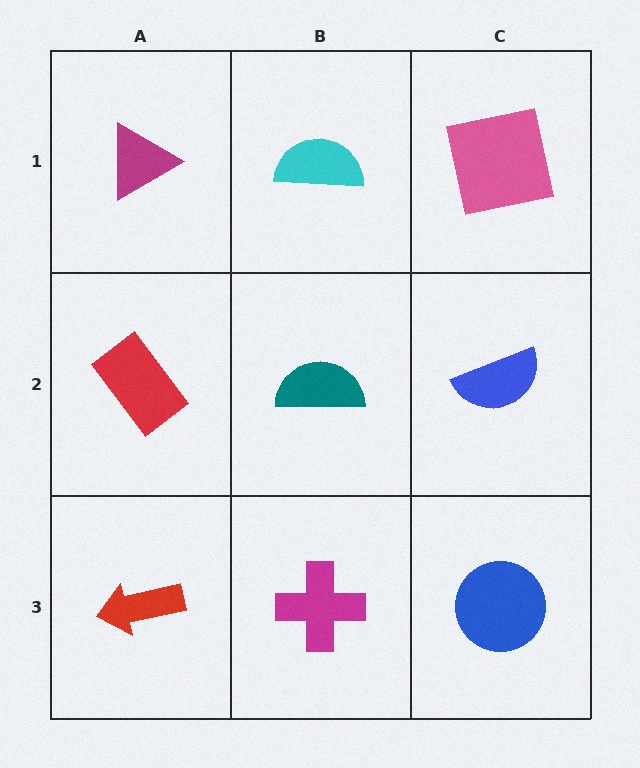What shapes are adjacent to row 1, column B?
A teal semicircle (row 2, column B), a magenta triangle (row 1, column A), a pink square (row 1, column C).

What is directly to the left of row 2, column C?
A teal semicircle.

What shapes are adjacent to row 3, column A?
A red rectangle (row 2, column A), a magenta cross (row 3, column B).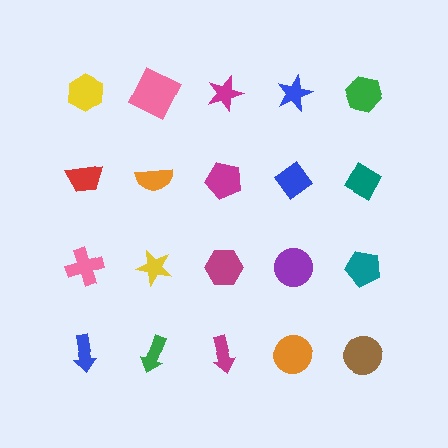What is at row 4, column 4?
An orange circle.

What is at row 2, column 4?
A blue diamond.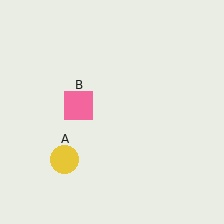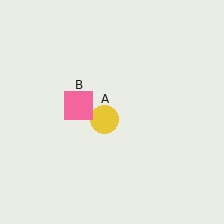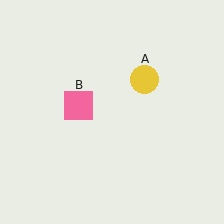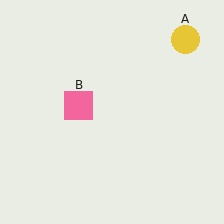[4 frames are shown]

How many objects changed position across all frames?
1 object changed position: yellow circle (object A).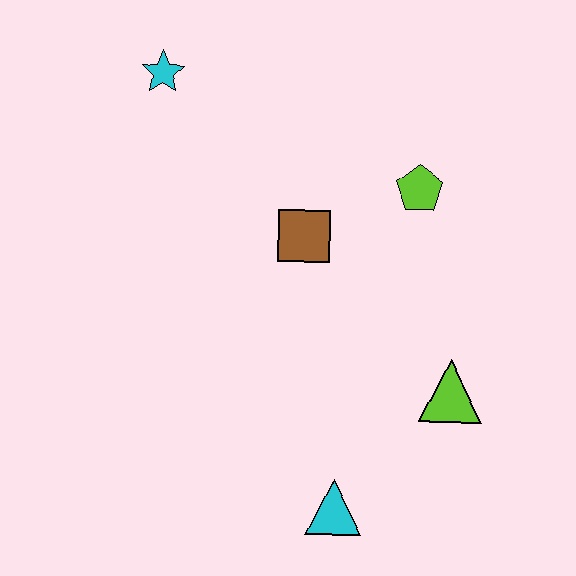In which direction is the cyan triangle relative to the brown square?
The cyan triangle is below the brown square.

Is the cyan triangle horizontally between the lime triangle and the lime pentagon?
No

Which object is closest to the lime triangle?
The cyan triangle is closest to the lime triangle.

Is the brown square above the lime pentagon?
No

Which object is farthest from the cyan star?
The cyan triangle is farthest from the cyan star.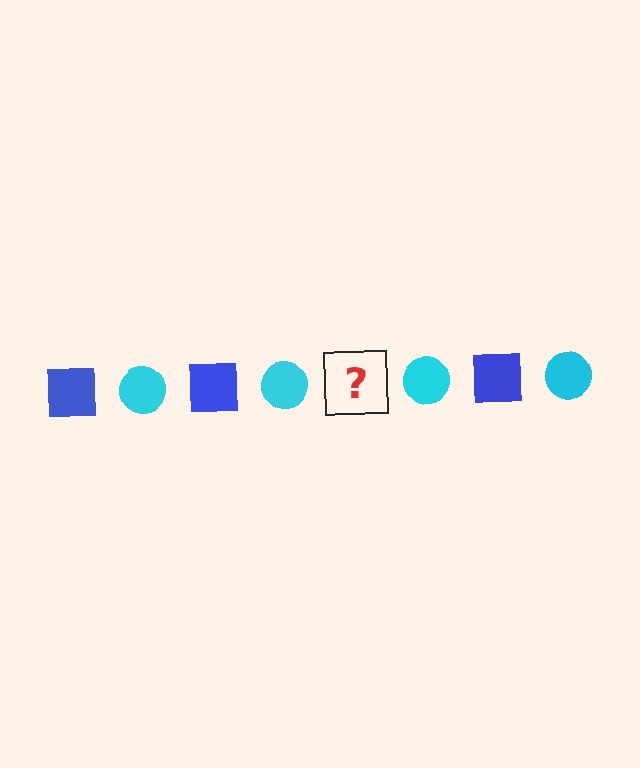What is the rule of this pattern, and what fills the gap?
The rule is that the pattern alternates between blue square and cyan circle. The gap should be filled with a blue square.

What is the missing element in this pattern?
The missing element is a blue square.